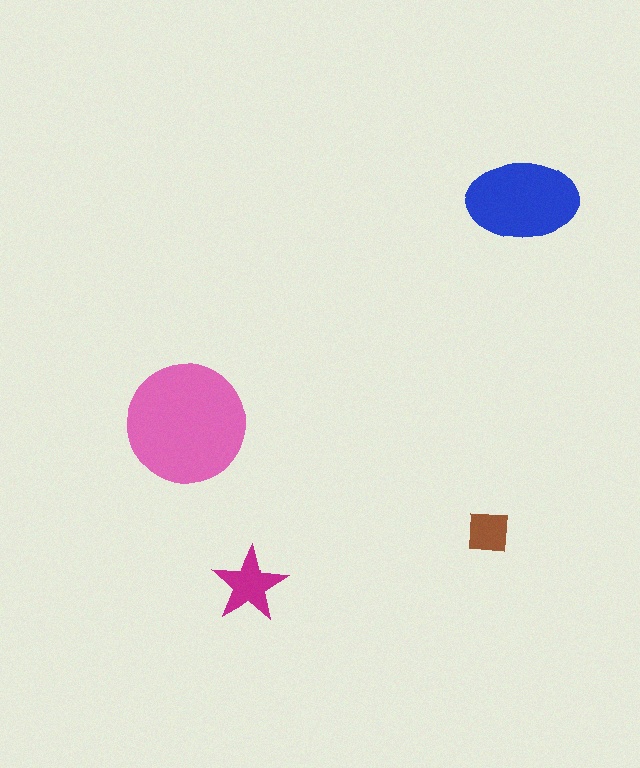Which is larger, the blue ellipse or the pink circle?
The pink circle.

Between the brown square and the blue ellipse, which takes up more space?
The blue ellipse.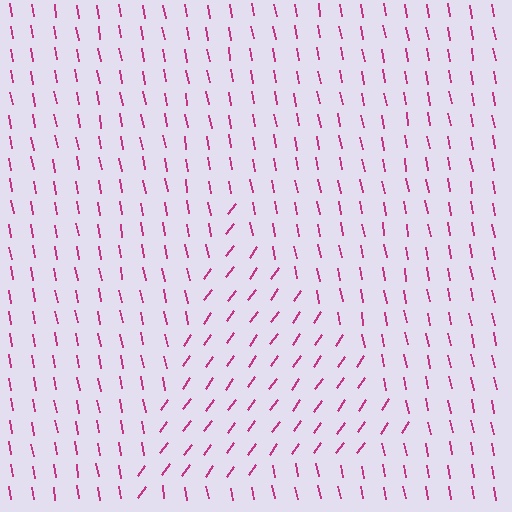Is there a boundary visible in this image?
Yes, there is a texture boundary formed by a change in line orientation.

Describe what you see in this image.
The image is filled with small magenta line segments. A triangle region in the image has lines oriented differently from the surrounding lines, creating a visible texture boundary.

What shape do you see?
I see a triangle.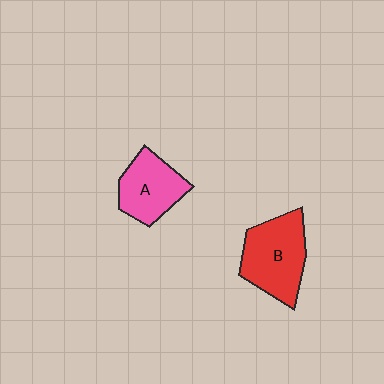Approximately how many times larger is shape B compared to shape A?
Approximately 1.3 times.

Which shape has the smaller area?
Shape A (pink).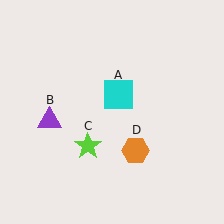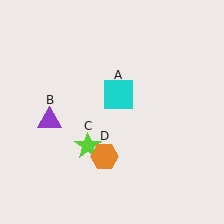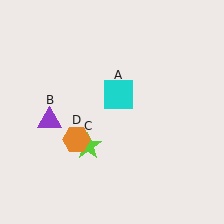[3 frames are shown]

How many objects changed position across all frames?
1 object changed position: orange hexagon (object D).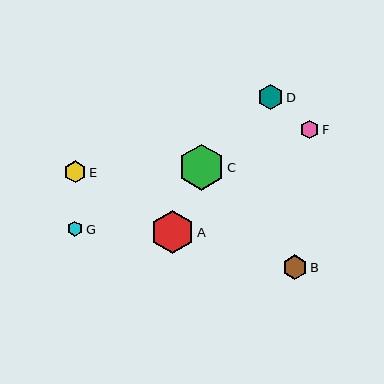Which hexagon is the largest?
Hexagon C is the largest with a size of approximately 46 pixels.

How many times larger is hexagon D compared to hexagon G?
Hexagon D is approximately 1.6 times the size of hexagon G.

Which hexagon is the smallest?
Hexagon G is the smallest with a size of approximately 16 pixels.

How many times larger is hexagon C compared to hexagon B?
Hexagon C is approximately 1.9 times the size of hexagon B.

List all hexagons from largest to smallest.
From largest to smallest: C, A, D, B, E, F, G.